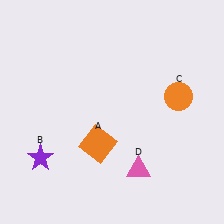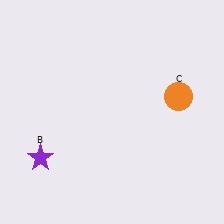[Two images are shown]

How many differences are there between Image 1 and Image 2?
There are 2 differences between the two images.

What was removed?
The pink triangle (D), the orange square (A) were removed in Image 2.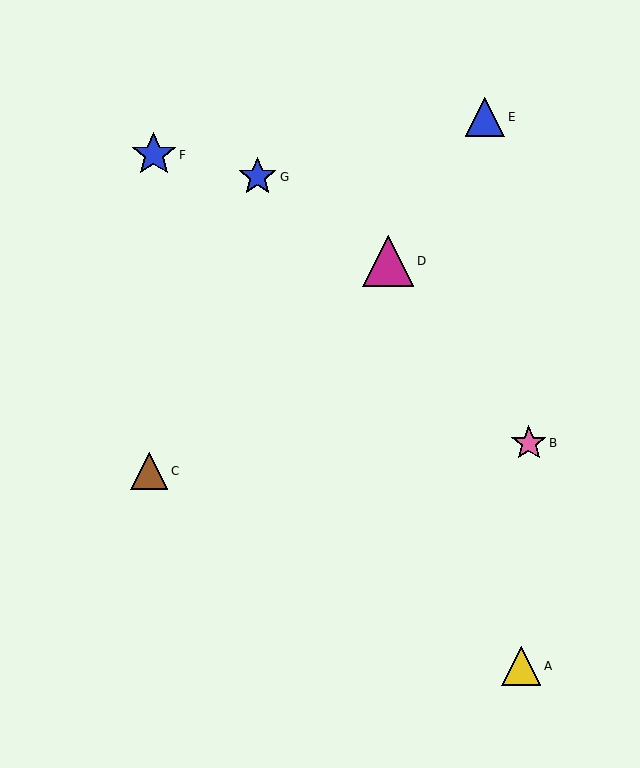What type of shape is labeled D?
Shape D is a magenta triangle.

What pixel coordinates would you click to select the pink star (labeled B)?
Click at (529, 443) to select the pink star B.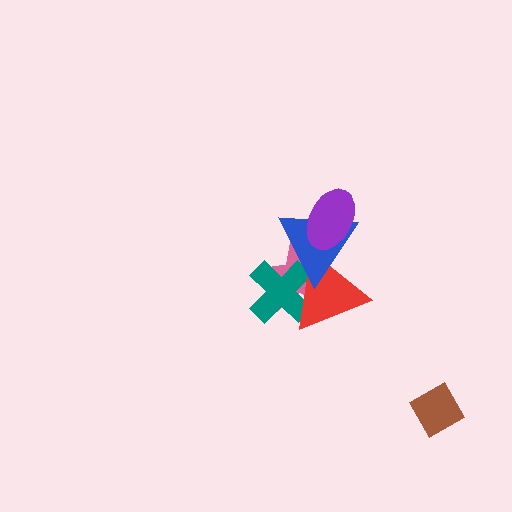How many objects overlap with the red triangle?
3 objects overlap with the red triangle.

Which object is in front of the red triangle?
The blue triangle is in front of the red triangle.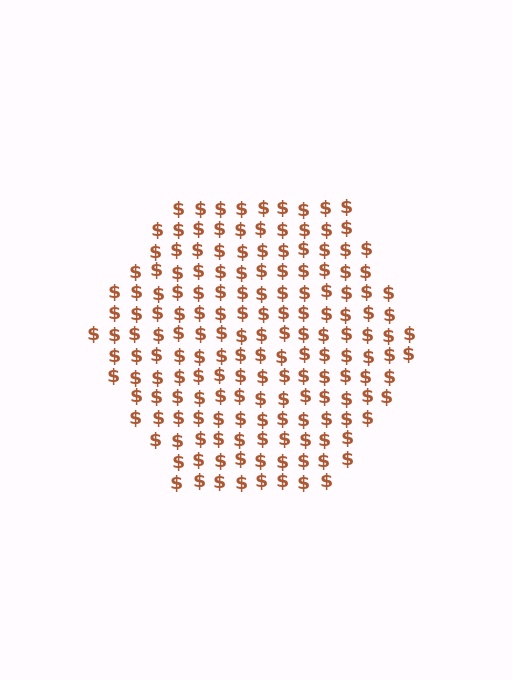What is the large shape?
The large shape is a hexagon.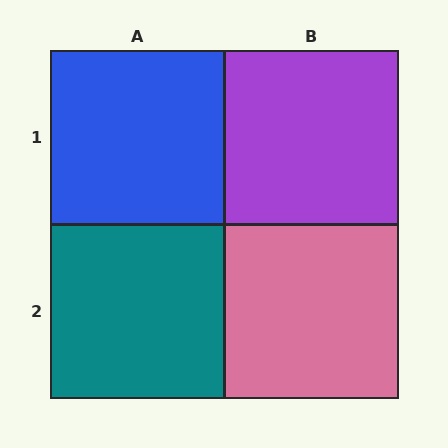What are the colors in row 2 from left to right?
Teal, pink.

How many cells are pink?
1 cell is pink.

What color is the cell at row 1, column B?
Purple.